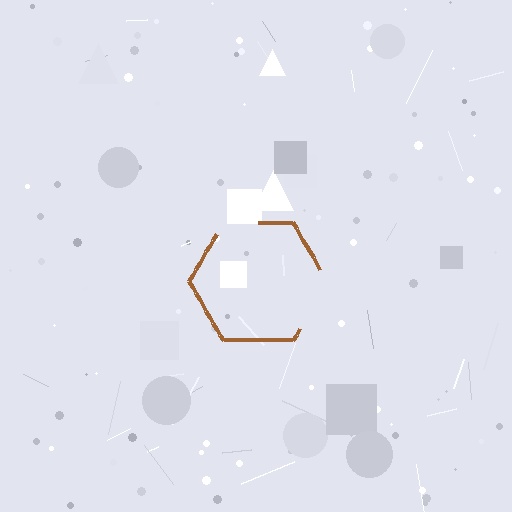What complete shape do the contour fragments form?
The contour fragments form a hexagon.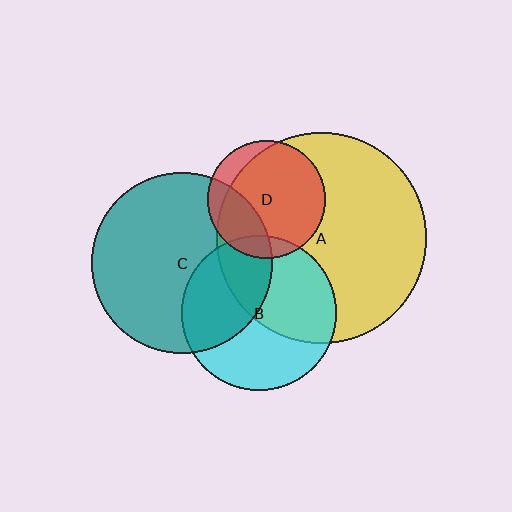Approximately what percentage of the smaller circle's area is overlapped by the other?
Approximately 30%.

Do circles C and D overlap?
Yes.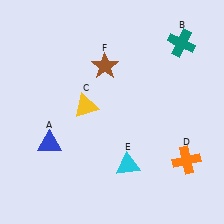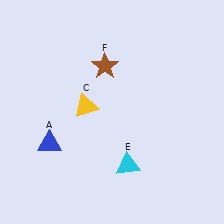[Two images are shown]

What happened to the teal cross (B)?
The teal cross (B) was removed in Image 2. It was in the top-right area of Image 1.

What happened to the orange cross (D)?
The orange cross (D) was removed in Image 2. It was in the bottom-right area of Image 1.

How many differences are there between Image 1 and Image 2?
There are 2 differences between the two images.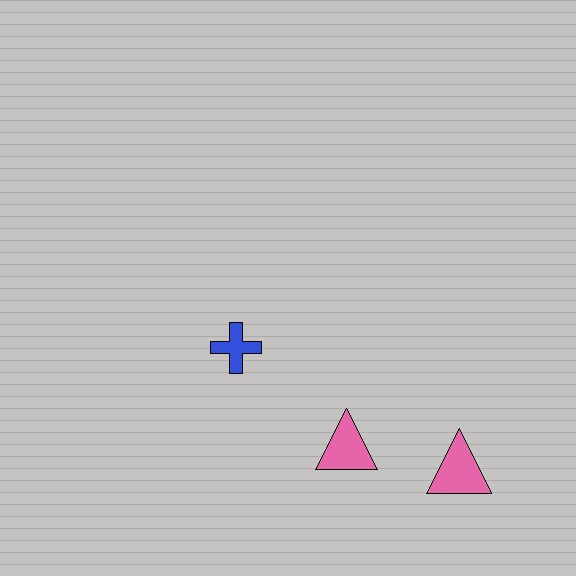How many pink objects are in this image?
There are 2 pink objects.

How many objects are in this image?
There are 3 objects.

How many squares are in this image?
There are no squares.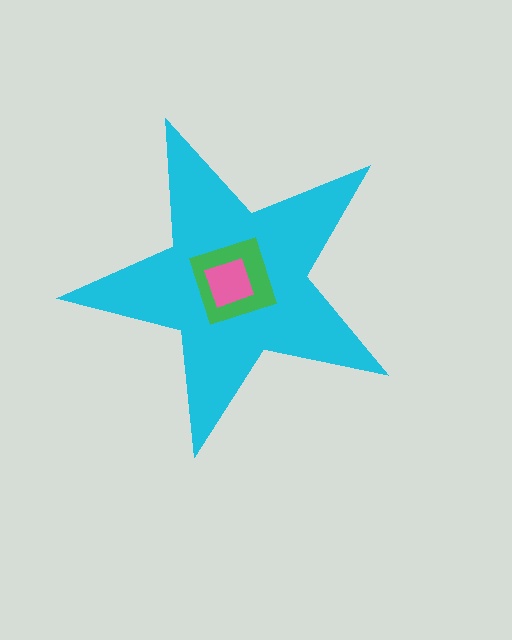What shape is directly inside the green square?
The pink diamond.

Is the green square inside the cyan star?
Yes.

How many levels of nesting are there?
3.